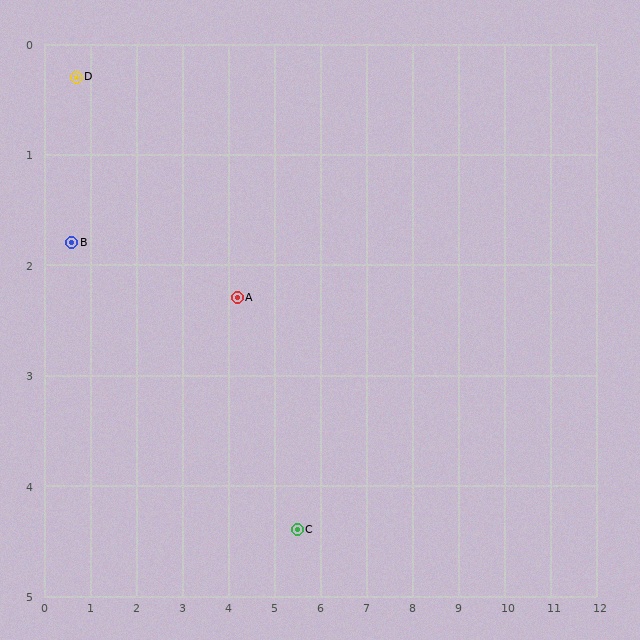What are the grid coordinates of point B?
Point B is at approximately (0.6, 1.8).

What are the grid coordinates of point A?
Point A is at approximately (4.2, 2.3).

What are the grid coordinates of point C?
Point C is at approximately (5.5, 4.4).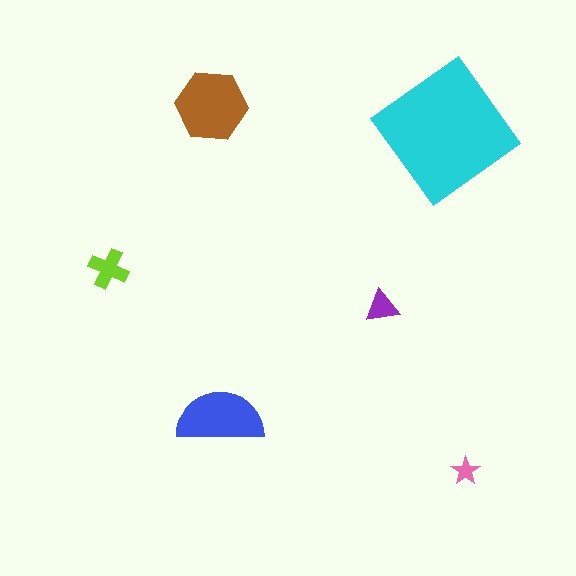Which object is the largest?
The cyan diamond.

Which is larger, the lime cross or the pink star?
The lime cross.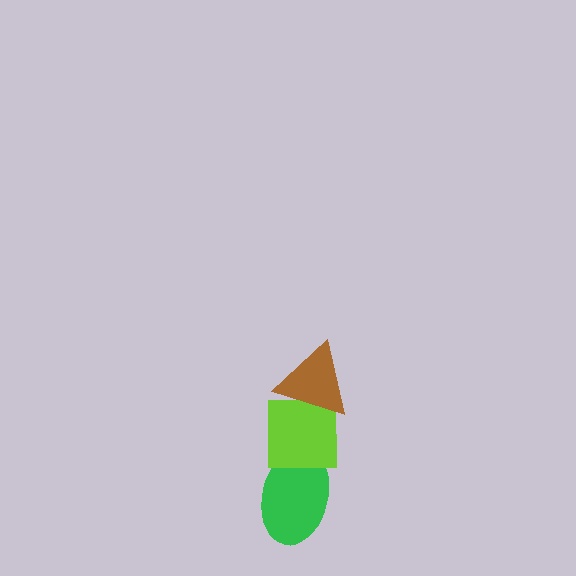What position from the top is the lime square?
The lime square is 2nd from the top.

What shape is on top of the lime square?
The brown triangle is on top of the lime square.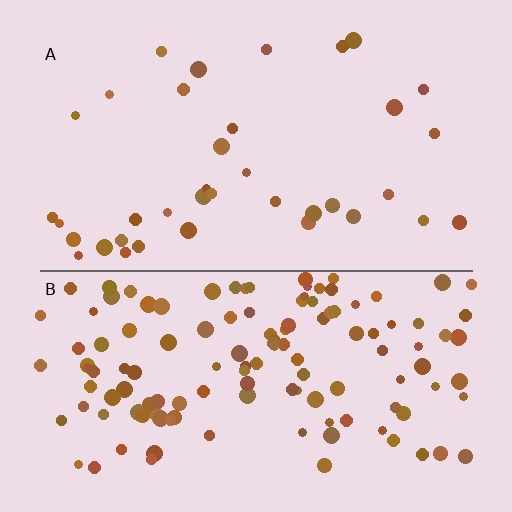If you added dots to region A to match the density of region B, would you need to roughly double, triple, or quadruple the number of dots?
Approximately triple.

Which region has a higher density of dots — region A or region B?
B (the bottom).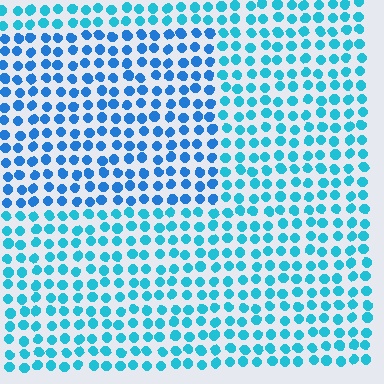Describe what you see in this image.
The image is filled with small cyan elements in a uniform arrangement. A rectangle-shaped region is visible where the elements are tinted to a slightly different hue, forming a subtle color boundary.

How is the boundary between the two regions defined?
The boundary is defined purely by a slight shift in hue (about 24 degrees). Spacing, size, and orientation are identical on both sides.